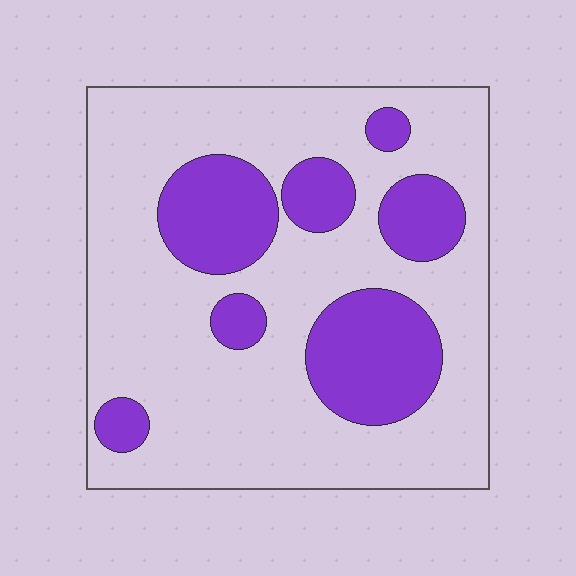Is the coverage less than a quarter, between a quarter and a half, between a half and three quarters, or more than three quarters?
Between a quarter and a half.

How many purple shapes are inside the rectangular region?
7.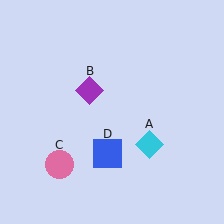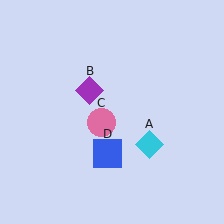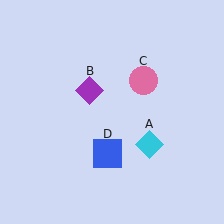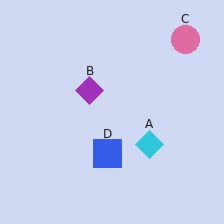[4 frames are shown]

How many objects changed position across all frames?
1 object changed position: pink circle (object C).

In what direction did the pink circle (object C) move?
The pink circle (object C) moved up and to the right.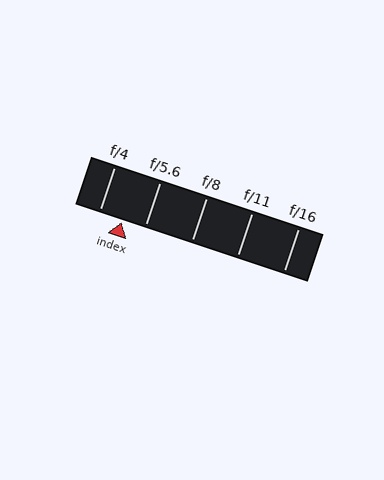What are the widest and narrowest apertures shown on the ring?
The widest aperture shown is f/4 and the narrowest is f/16.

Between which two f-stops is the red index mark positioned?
The index mark is between f/4 and f/5.6.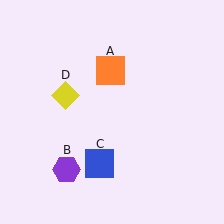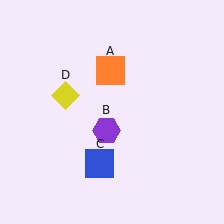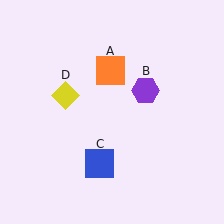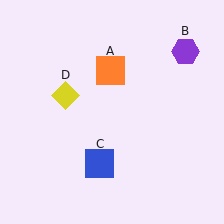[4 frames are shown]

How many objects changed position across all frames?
1 object changed position: purple hexagon (object B).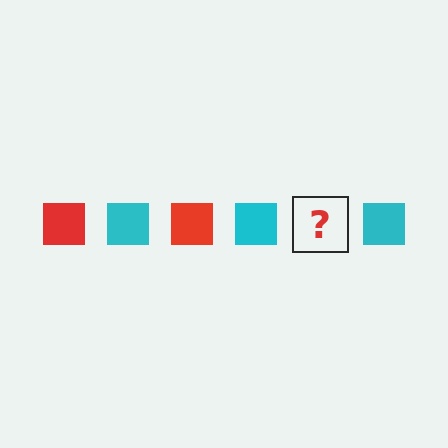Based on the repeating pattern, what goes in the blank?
The blank should be a red square.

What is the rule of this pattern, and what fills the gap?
The rule is that the pattern cycles through red, cyan squares. The gap should be filled with a red square.